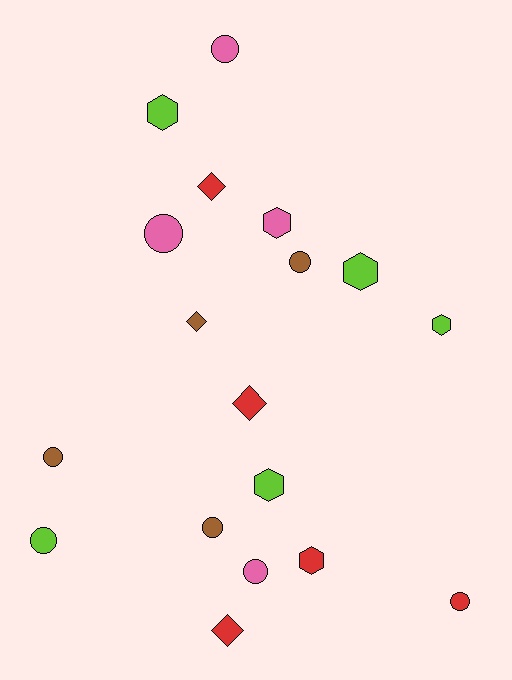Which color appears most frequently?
Red, with 5 objects.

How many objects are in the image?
There are 18 objects.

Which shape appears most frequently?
Circle, with 8 objects.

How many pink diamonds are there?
There are no pink diamonds.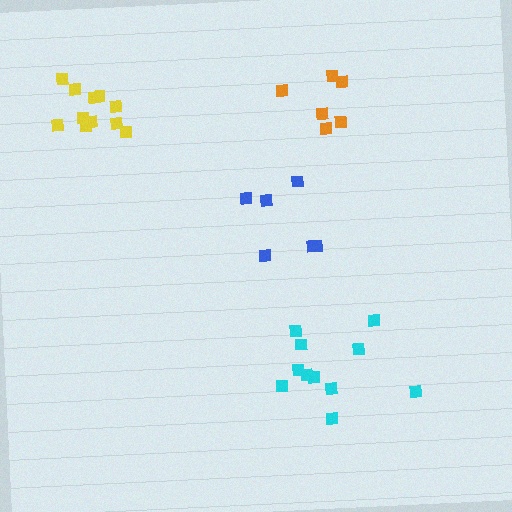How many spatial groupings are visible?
There are 4 spatial groupings.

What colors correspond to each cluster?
The clusters are colored: yellow, cyan, blue, orange.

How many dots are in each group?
Group 1: 11 dots, Group 2: 11 dots, Group 3: 6 dots, Group 4: 6 dots (34 total).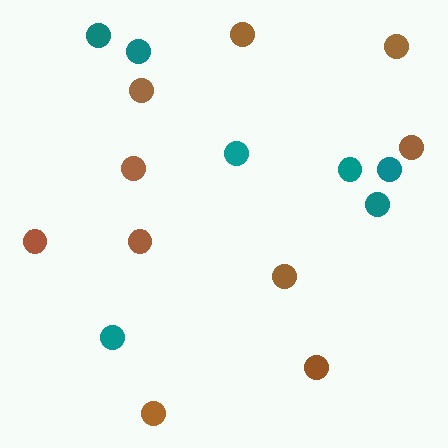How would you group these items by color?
There are 2 groups: one group of teal circles (7) and one group of brown circles (10).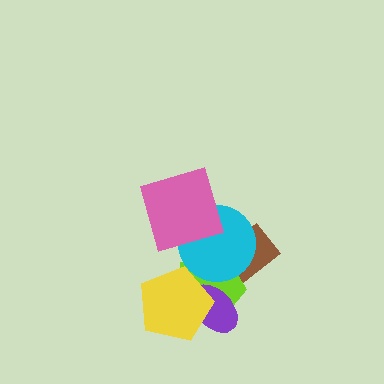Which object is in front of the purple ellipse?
The yellow pentagon is in front of the purple ellipse.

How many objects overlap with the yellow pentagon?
2 objects overlap with the yellow pentagon.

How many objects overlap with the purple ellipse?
2 objects overlap with the purple ellipse.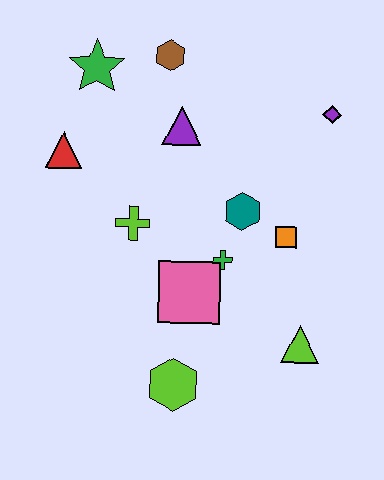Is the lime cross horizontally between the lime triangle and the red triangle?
Yes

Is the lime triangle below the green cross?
Yes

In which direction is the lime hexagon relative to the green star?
The lime hexagon is below the green star.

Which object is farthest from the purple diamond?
The lime hexagon is farthest from the purple diamond.